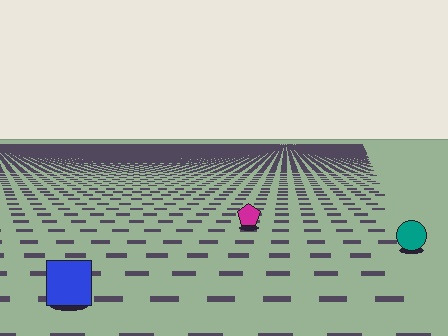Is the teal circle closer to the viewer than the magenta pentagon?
Yes. The teal circle is closer — you can tell from the texture gradient: the ground texture is coarser near it.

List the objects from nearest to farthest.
From nearest to farthest: the blue square, the teal circle, the magenta pentagon.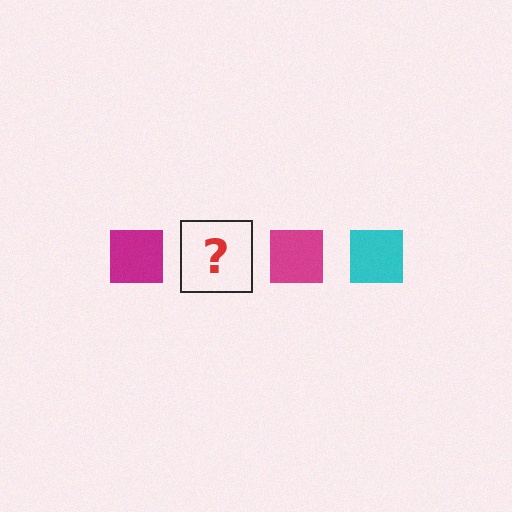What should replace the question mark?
The question mark should be replaced with a cyan square.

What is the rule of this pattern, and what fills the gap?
The rule is that the pattern cycles through magenta, cyan squares. The gap should be filled with a cyan square.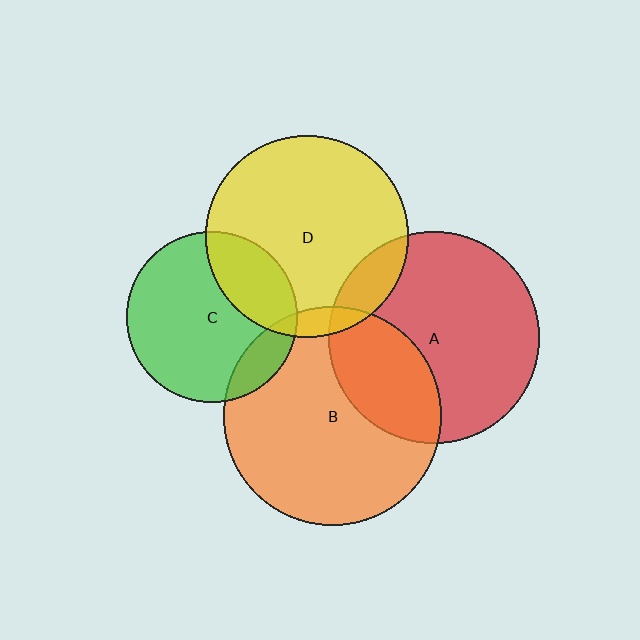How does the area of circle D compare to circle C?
Approximately 1.4 times.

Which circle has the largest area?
Circle B (orange).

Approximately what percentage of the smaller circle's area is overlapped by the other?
Approximately 15%.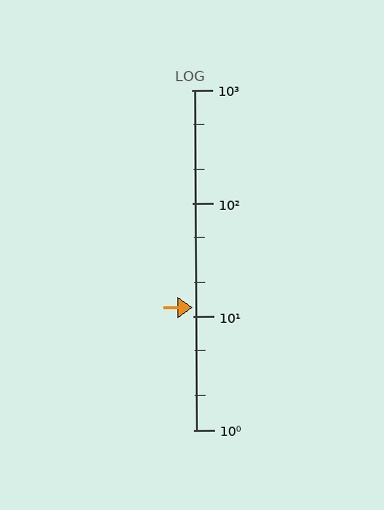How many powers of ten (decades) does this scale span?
The scale spans 3 decades, from 1 to 1000.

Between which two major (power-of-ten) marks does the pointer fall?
The pointer is between 10 and 100.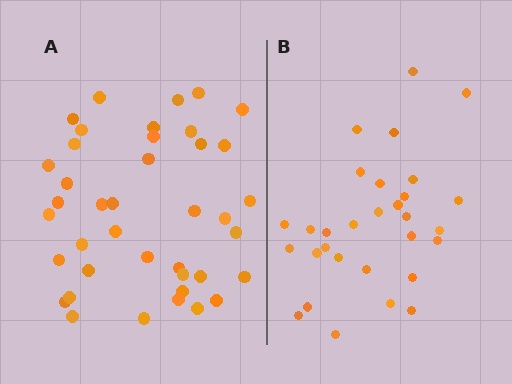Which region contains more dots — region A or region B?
Region A (the left region) has more dots.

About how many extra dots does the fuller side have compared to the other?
Region A has roughly 10 or so more dots than region B.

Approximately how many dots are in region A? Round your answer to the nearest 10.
About 40 dots.